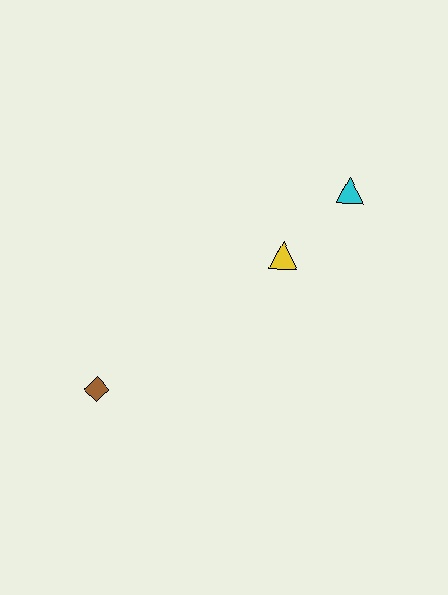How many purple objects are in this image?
There are no purple objects.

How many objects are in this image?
There are 3 objects.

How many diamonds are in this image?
There is 1 diamond.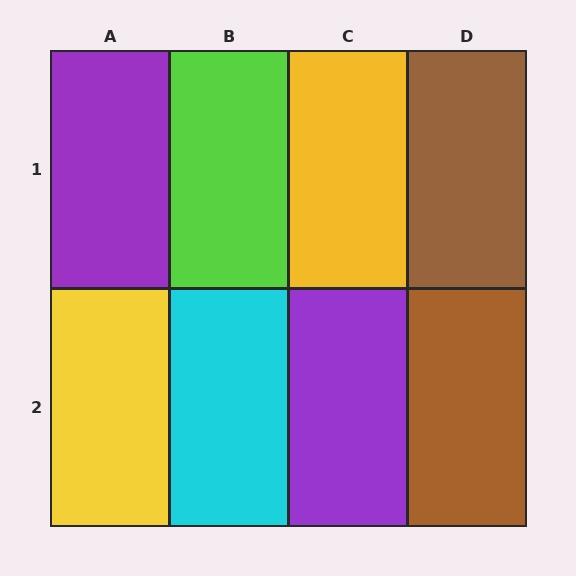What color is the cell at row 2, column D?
Brown.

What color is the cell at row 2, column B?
Cyan.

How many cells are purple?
2 cells are purple.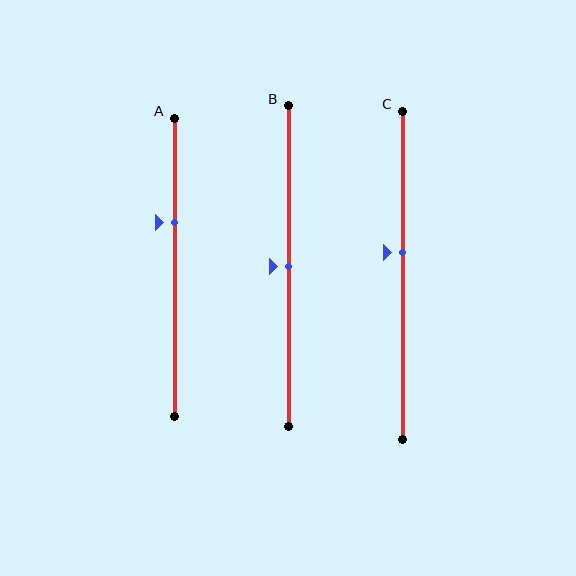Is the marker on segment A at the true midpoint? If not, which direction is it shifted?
No, the marker on segment A is shifted upward by about 15% of the segment length.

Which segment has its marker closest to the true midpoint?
Segment B has its marker closest to the true midpoint.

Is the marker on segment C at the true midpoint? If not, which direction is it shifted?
No, the marker on segment C is shifted upward by about 7% of the segment length.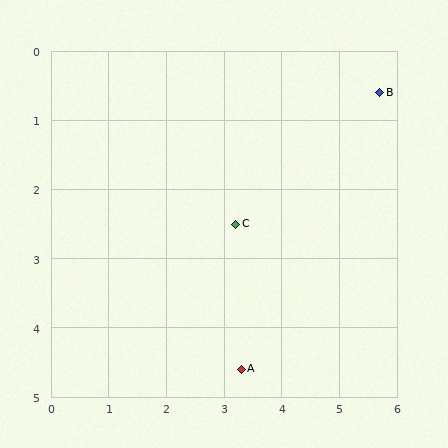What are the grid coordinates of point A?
Point A is at approximately (3.3, 4.6).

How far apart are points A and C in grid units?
Points A and C are about 2.1 grid units apart.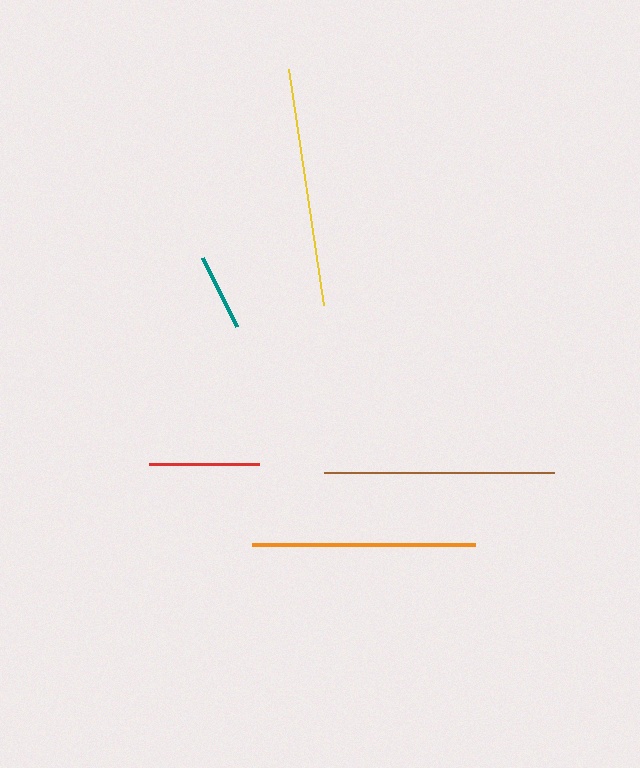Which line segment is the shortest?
The teal line is the shortest at approximately 77 pixels.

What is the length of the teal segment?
The teal segment is approximately 77 pixels long.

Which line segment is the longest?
The yellow line is the longest at approximately 239 pixels.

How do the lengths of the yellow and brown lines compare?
The yellow and brown lines are approximately the same length.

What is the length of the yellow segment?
The yellow segment is approximately 239 pixels long.